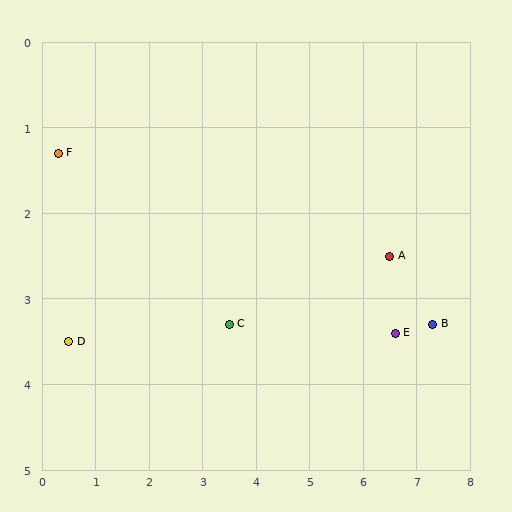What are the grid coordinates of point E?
Point E is at approximately (6.6, 3.4).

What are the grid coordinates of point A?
Point A is at approximately (6.5, 2.5).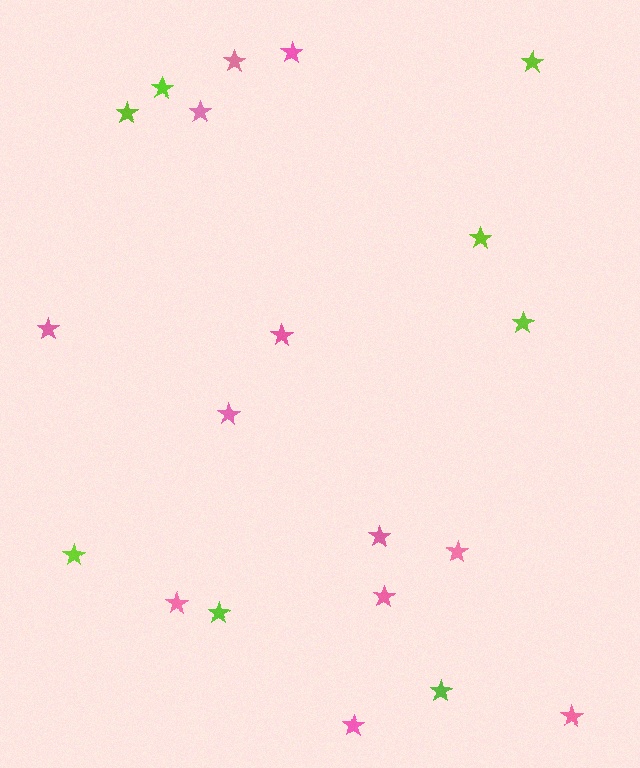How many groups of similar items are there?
There are 2 groups: one group of lime stars (8) and one group of pink stars (12).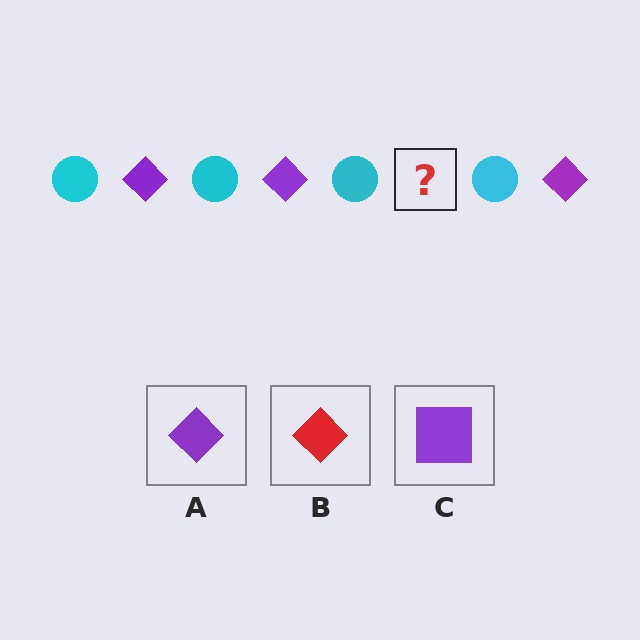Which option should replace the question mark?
Option A.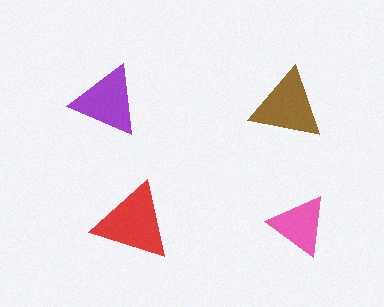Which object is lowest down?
The pink triangle is bottommost.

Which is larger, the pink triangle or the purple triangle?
The purple one.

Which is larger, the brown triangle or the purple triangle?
The brown one.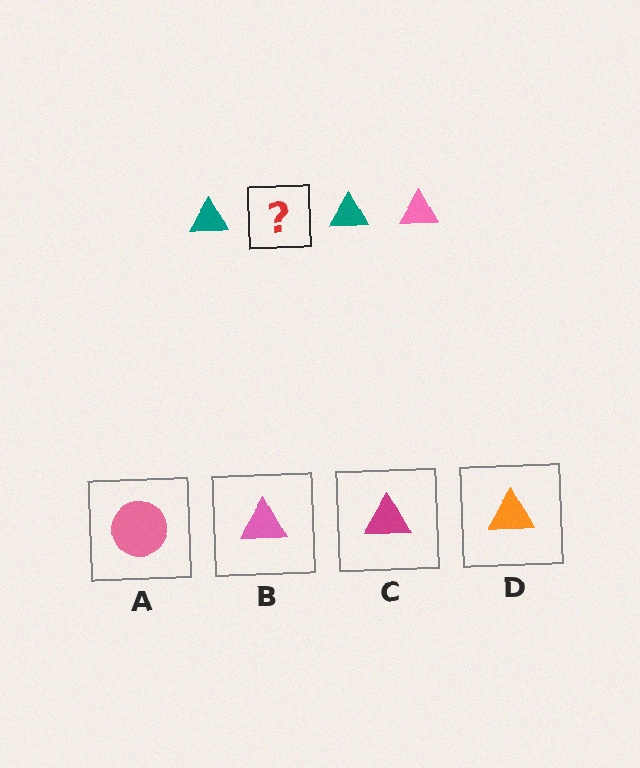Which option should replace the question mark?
Option B.